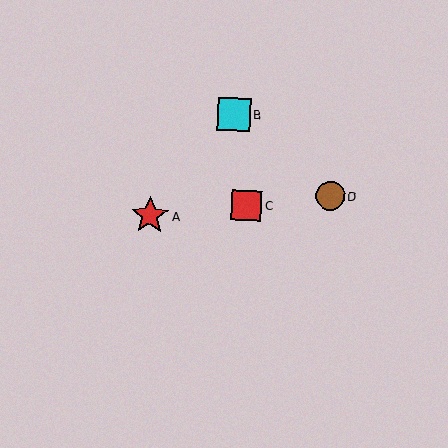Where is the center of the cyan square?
The center of the cyan square is at (234, 114).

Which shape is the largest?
The red star (labeled A) is the largest.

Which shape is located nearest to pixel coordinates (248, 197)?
The red square (labeled C) at (247, 205) is nearest to that location.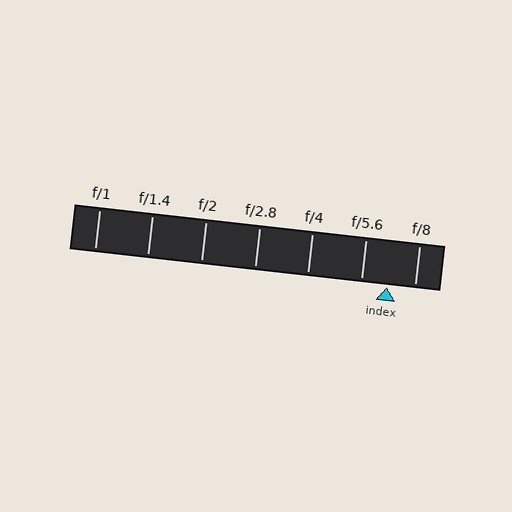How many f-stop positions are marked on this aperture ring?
There are 7 f-stop positions marked.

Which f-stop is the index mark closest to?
The index mark is closest to f/5.6.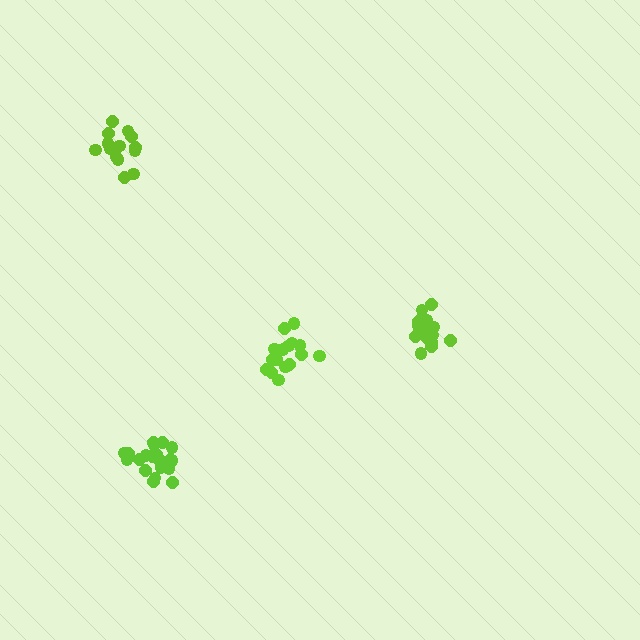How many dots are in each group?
Group 1: 16 dots, Group 2: 15 dots, Group 3: 20 dots, Group 4: 16 dots (67 total).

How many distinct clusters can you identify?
There are 4 distinct clusters.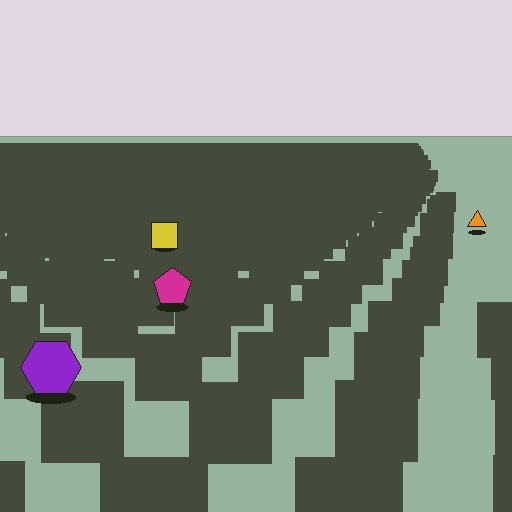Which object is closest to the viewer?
The purple hexagon is closest. The texture marks near it are larger and more spread out.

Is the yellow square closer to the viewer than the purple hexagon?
No. The purple hexagon is closer — you can tell from the texture gradient: the ground texture is coarser near it.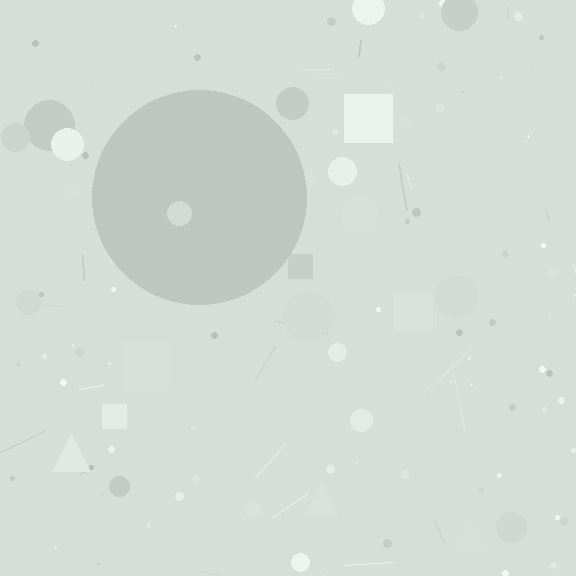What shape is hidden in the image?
A circle is hidden in the image.